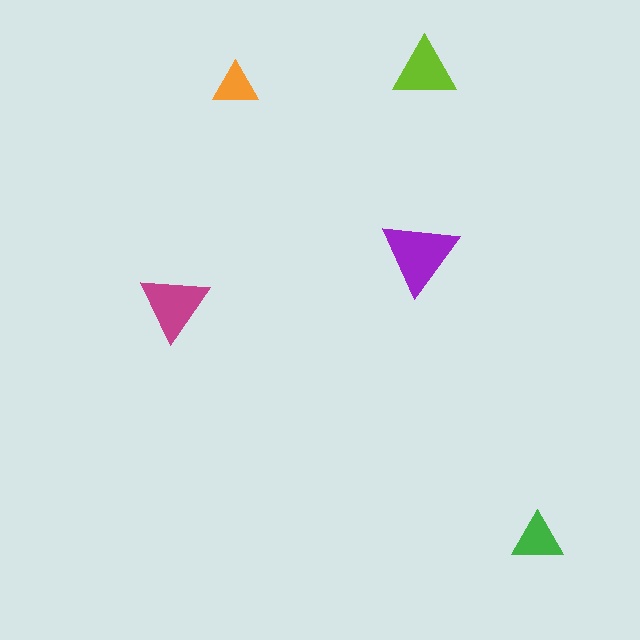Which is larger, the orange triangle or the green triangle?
The green one.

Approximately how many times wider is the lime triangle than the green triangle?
About 1.5 times wider.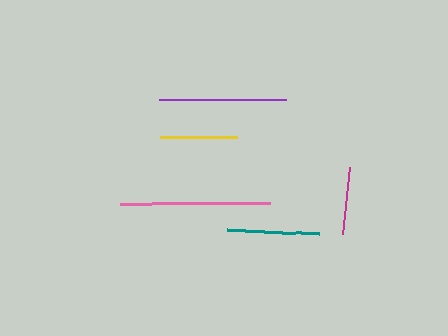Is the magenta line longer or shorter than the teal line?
The teal line is longer than the magenta line.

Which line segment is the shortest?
The magenta line is the shortest at approximately 67 pixels.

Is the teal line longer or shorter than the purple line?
The purple line is longer than the teal line.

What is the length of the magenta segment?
The magenta segment is approximately 67 pixels long.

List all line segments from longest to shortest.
From longest to shortest: pink, purple, teal, yellow, magenta.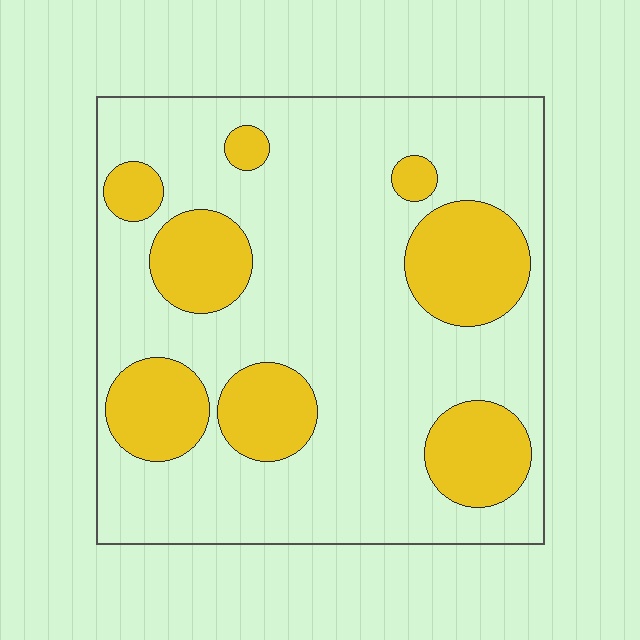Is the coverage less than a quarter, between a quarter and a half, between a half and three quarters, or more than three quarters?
Between a quarter and a half.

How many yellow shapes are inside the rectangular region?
8.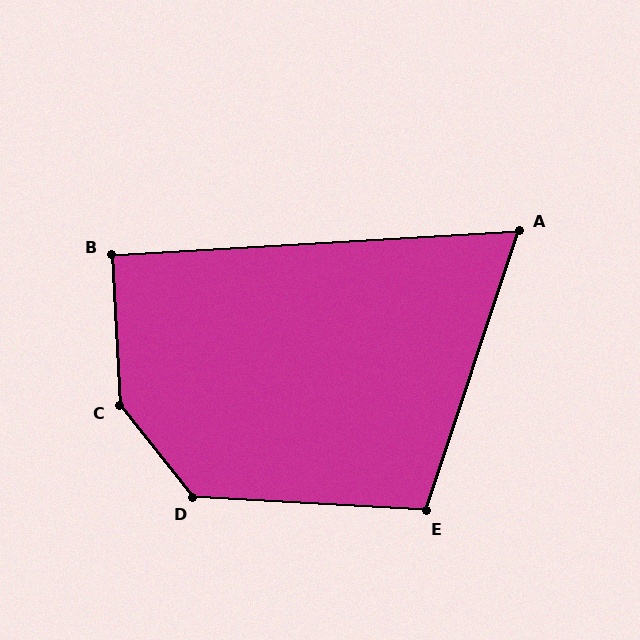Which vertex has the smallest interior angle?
A, at approximately 68 degrees.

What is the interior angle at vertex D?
Approximately 132 degrees (obtuse).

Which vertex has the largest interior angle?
C, at approximately 144 degrees.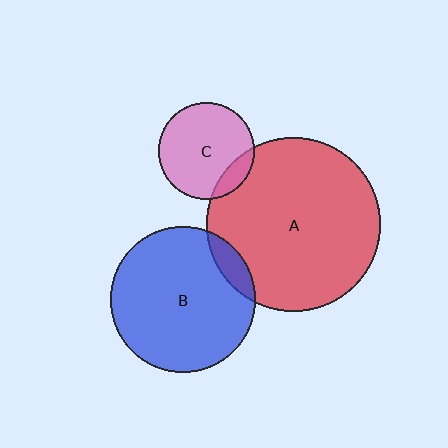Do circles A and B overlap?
Yes.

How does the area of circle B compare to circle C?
Approximately 2.3 times.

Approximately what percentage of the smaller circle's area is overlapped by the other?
Approximately 10%.